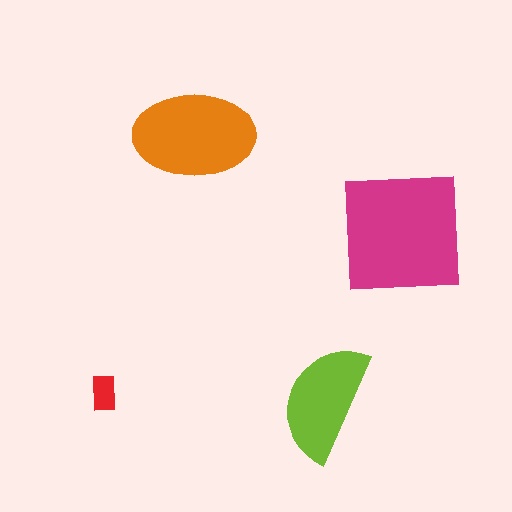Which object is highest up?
The orange ellipse is topmost.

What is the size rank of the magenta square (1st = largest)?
1st.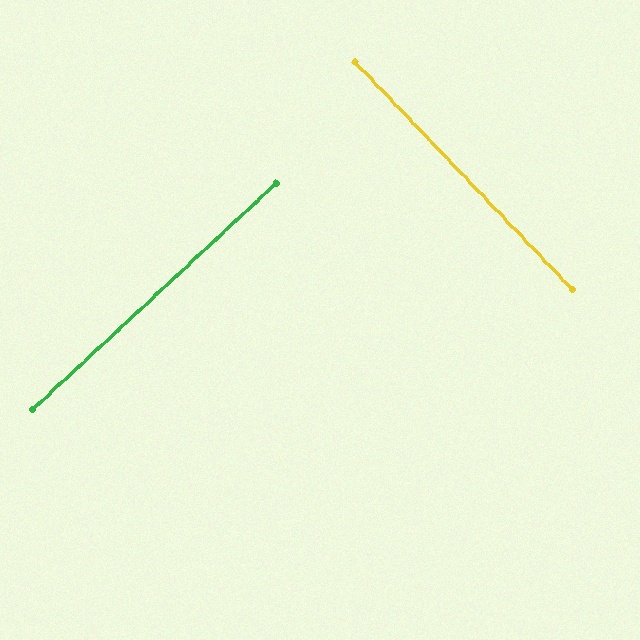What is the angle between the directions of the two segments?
Approximately 89 degrees.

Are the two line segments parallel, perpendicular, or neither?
Perpendicular — they meet at approximately 89°.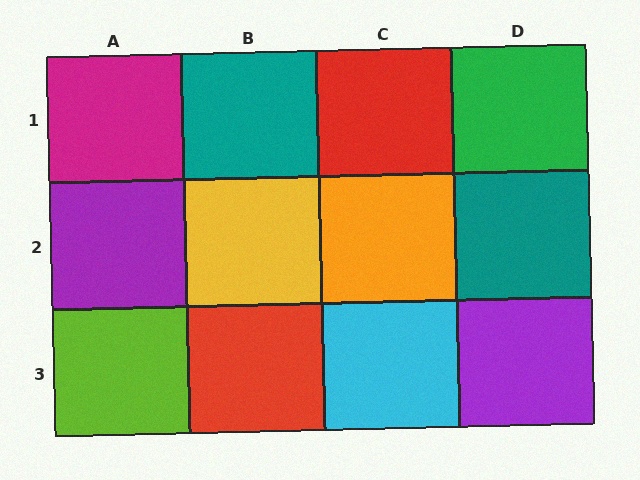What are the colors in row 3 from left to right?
Lime, red, cyan, purple.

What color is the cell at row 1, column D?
Green.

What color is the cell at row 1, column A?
Magenta.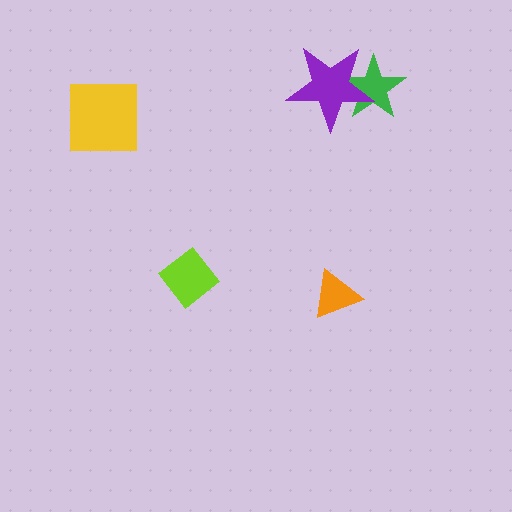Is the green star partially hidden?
Yes, it is partially covered by another shape.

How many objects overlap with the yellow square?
0 objects overlap with the yellow square.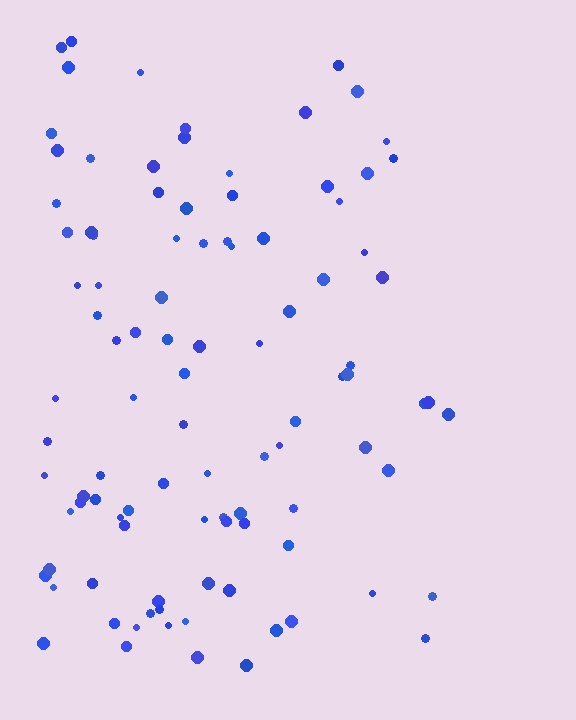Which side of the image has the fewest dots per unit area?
The right.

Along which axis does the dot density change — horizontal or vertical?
Horizontal.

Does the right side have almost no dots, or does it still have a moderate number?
Still a moderate number, just noticeably fewer than the left.